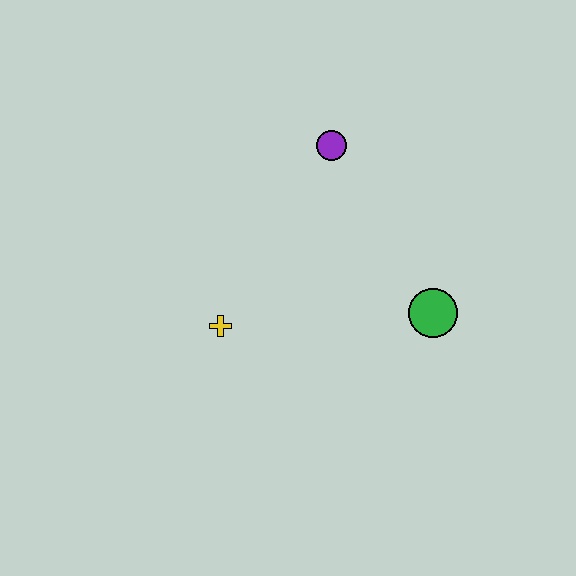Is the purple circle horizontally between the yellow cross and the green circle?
Yes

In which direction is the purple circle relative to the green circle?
The purple circle is above the green circle.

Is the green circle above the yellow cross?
Yes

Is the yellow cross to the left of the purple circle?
Yes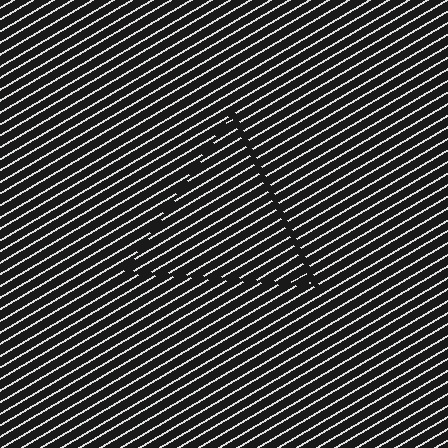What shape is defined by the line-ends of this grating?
An illusory triangle. The interior of the shape contains the same grating, shifted by half a period — the contour is defined by the phase discontinuity where line-ends from the inner and outer gratings abut.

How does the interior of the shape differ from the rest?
The interior of the shape contains the same grating, shifted by half a period — the contour is defined by the phase discontinuity where line-ends from the inner and outer gratings abut.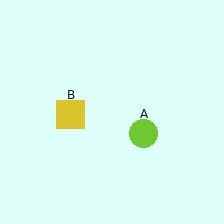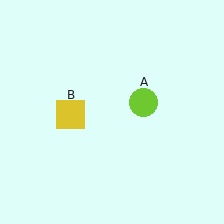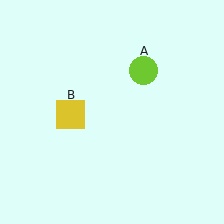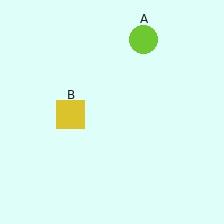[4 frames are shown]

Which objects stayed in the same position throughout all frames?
Yellow square (object B) remained stationary.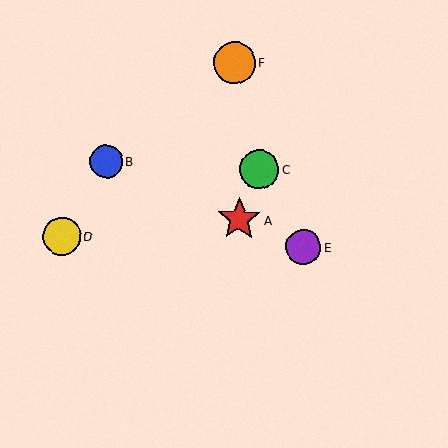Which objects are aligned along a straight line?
Objects A, B, E are aligned along a straight line.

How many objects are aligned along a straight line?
3 objects (A, B, E) are aligned along a straight line.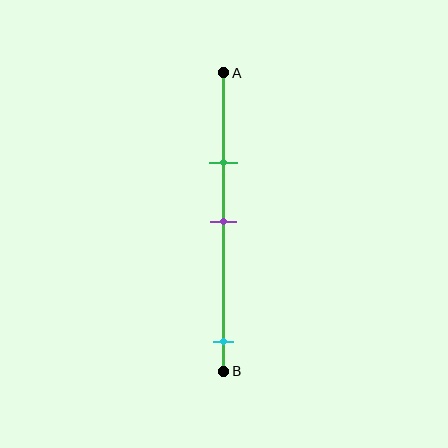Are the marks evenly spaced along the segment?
No, the marks are not evenly spaced.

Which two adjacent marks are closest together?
The green and purple marks are the closest adjacent pair.